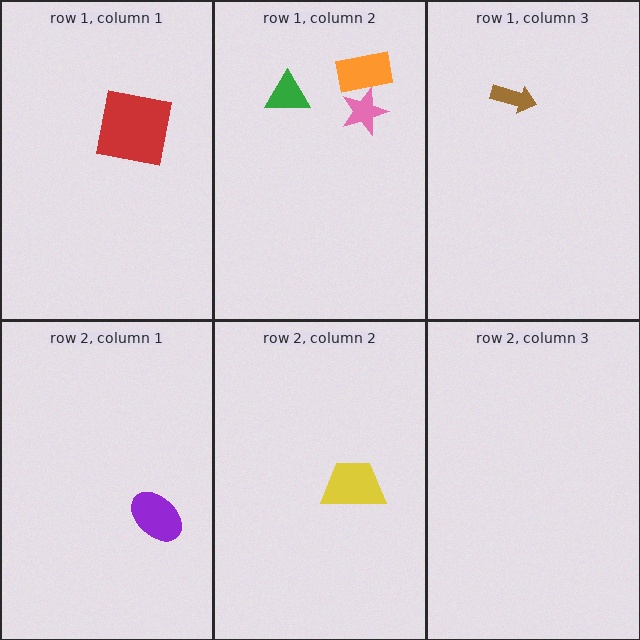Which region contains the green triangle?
The row 1, column 2 region.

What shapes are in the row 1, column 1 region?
The red square.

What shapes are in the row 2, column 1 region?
The purple ellipse.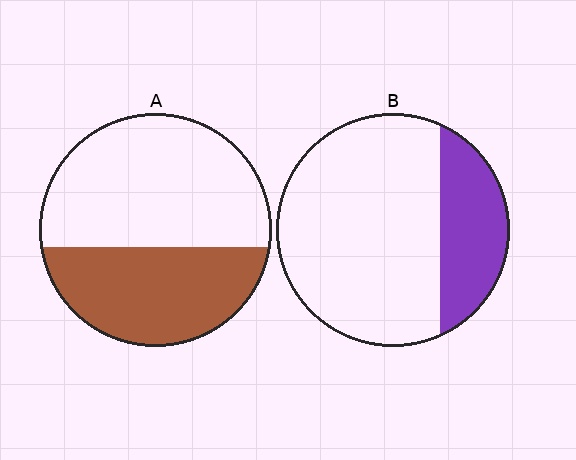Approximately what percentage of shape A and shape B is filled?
A is approximately 40% and B is approximately 25%.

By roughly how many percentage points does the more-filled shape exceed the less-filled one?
By roughly 15 percentage points (A over B).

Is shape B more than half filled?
No.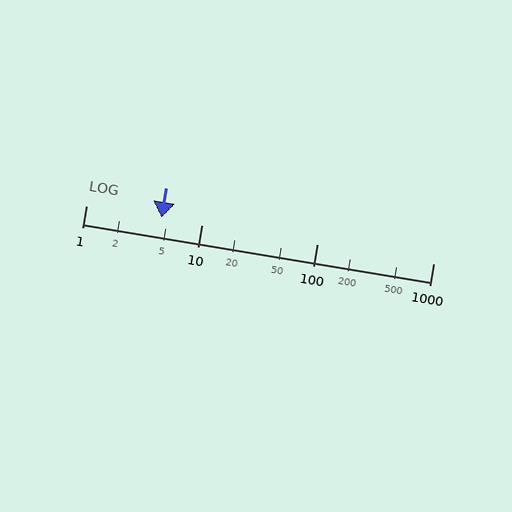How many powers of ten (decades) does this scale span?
The scale spans 3 decades, from 1 to 1000.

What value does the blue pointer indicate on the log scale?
The pointer indicates approximately 4.5.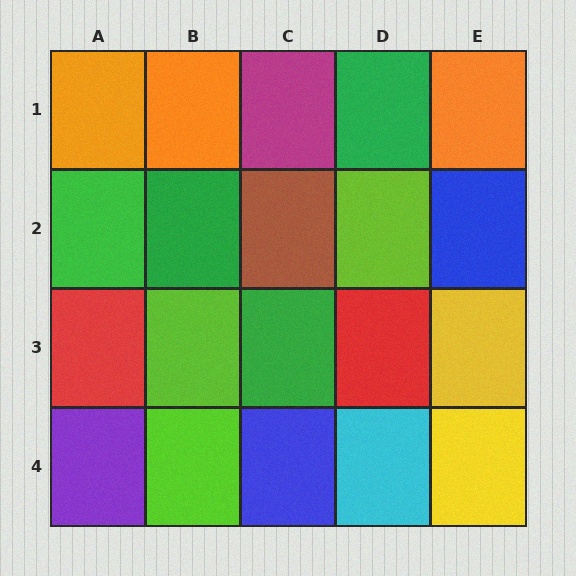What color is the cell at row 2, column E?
Blue.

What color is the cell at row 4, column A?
Purple.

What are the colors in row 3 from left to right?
Red, lime, green, red, yellow.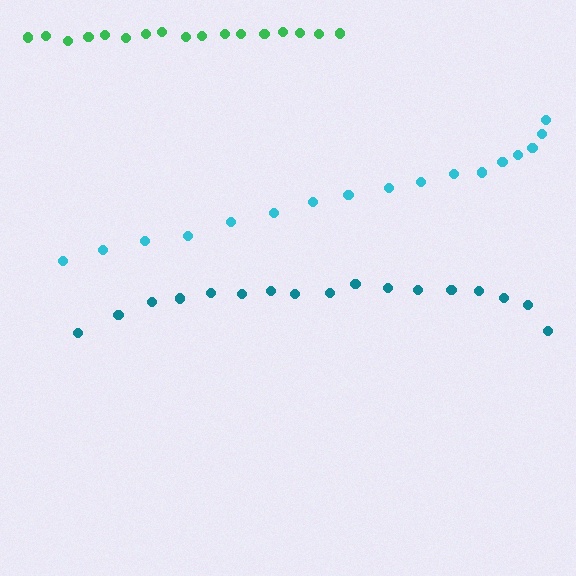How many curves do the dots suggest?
There are 3 distinct paths.